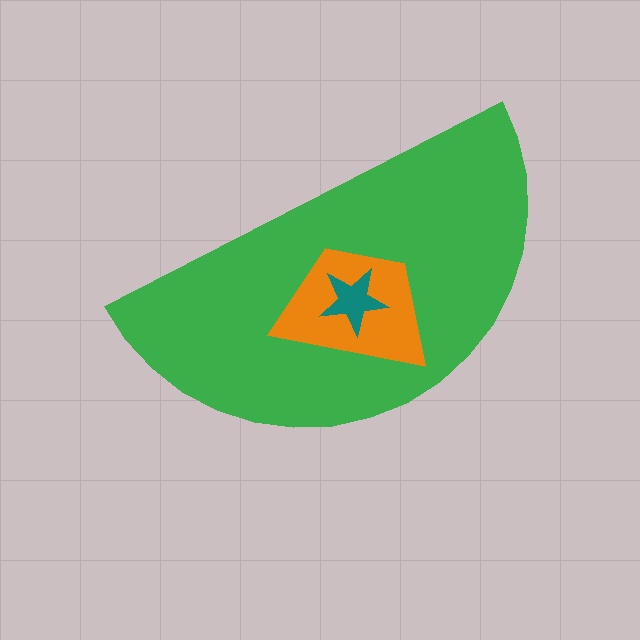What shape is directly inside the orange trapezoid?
The teal star.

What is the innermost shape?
The teal star.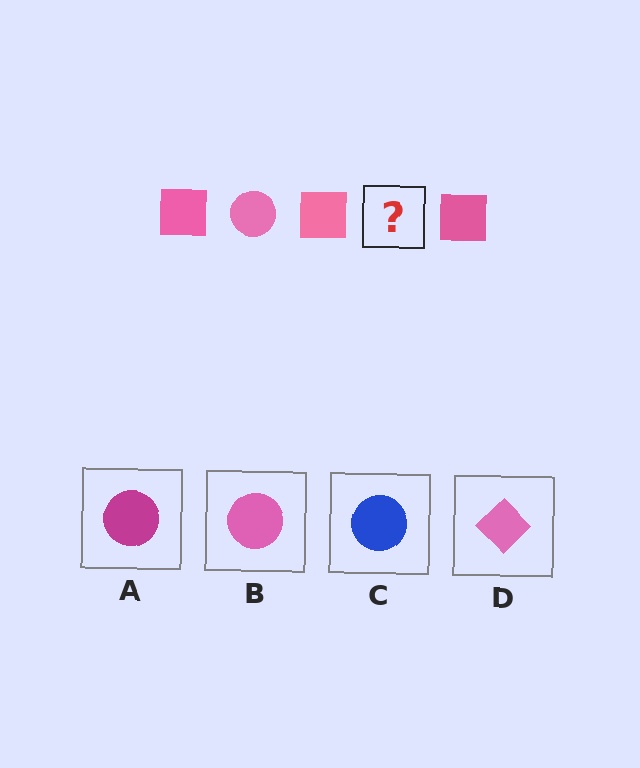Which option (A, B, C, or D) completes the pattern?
B.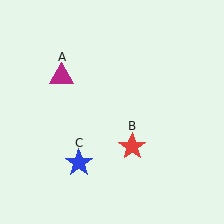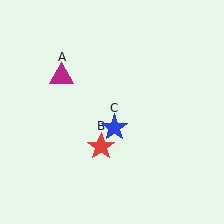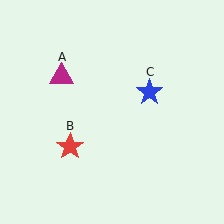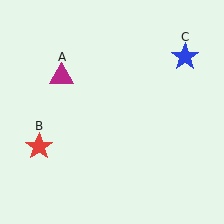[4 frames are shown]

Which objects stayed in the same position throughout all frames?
Magenta triangle (object A) remained stationary.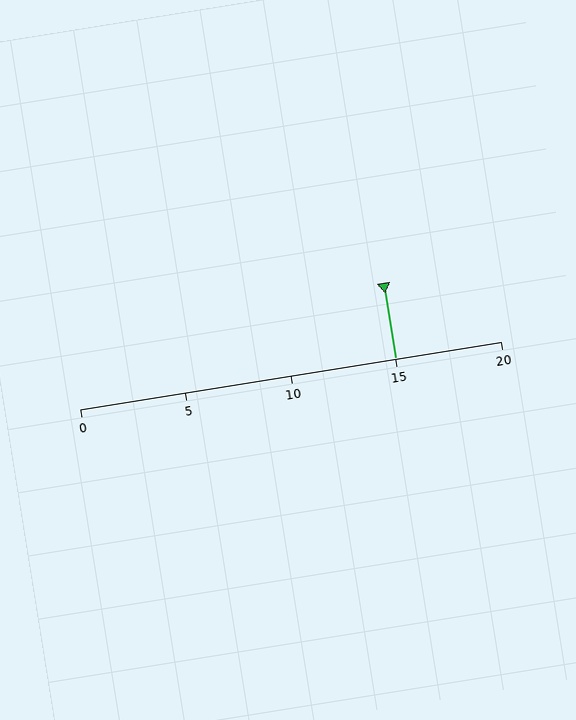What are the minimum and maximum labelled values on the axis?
The axis runs from 0 to 20.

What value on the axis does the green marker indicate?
The marker indicates approximately 15.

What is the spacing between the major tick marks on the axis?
The major ticks are spaced 5 apart.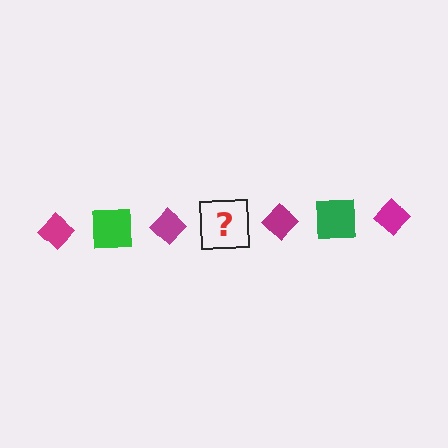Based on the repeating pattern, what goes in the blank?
The blank should be a green square.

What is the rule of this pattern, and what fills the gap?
The rule is that the pattern alternates between magenta diamond and green square. The gap should be filled with a green square.